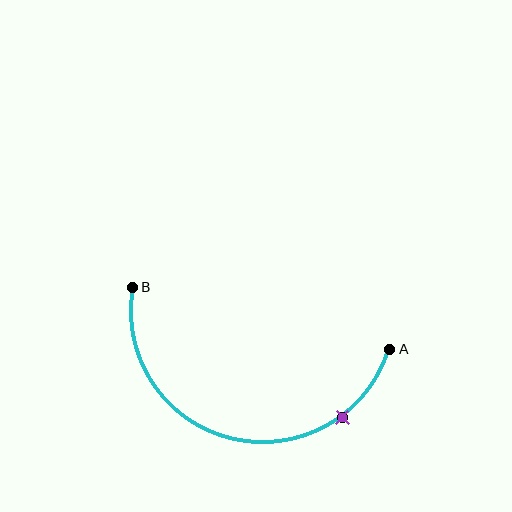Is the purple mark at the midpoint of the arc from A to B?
No. The purple mark lies on the arc but is closer to endpoint A. The arc midpoint would be at the point on the curve equidistant along the arc from both A and B.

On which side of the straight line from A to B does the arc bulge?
The arc bulges below the straight line connecting A and B.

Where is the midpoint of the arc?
The arc midpoint is the point on the curve farthest from the straight line joining A and B. It sits below that line.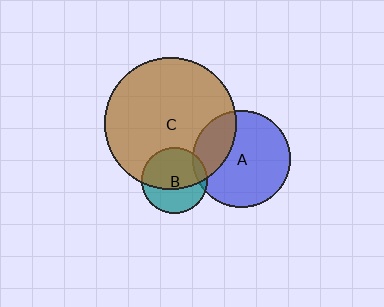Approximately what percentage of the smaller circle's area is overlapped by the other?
Approximately 25%.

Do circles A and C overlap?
Yes.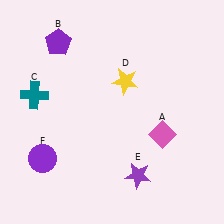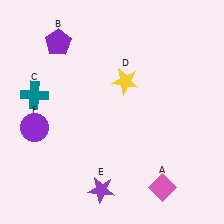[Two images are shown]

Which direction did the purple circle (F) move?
The purple circle (F) moved up.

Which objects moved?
The objects that moved are: the pink diamond (A), the purple star (E), the purple circle (F).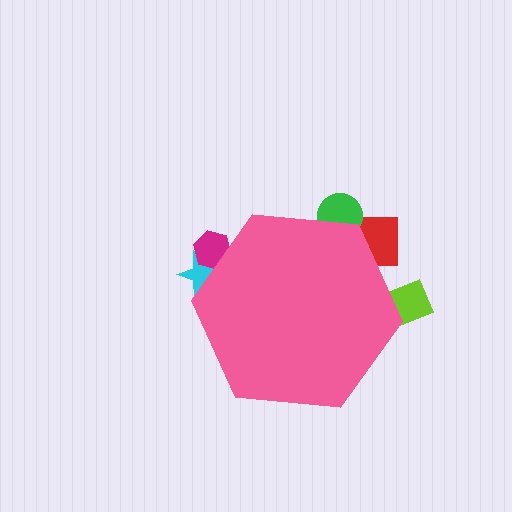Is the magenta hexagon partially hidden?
Yes, the magenta hexagon is partially hidden behind the pink hexagon.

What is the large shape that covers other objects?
A pink hexagon.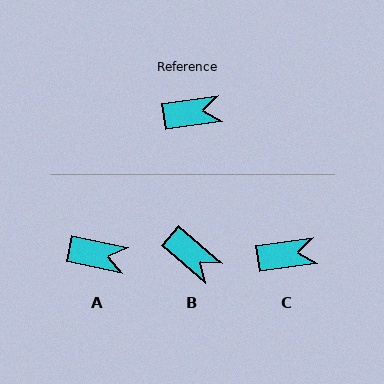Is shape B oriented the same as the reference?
No, it is off by about 49 degrees.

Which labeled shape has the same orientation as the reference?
C.